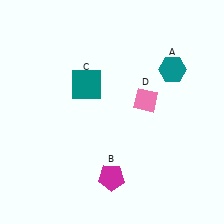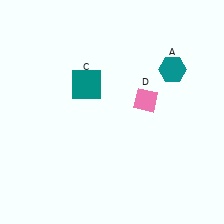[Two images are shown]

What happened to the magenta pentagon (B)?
The magenta pentagon (B) was removed in Image 2. It was in the bottom-left area of Image 1.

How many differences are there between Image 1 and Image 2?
There is 1 difference between the two images.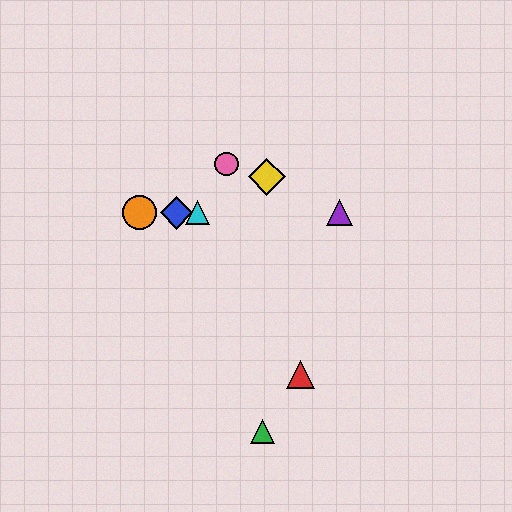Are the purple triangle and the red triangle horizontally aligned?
No, the purple triangle is at y≈213 and the red triangle is at y≈375.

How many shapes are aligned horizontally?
4 shapes (the blue diamond, the purple triangle, the orange circle, the cyan triangle) are aligned horizontally.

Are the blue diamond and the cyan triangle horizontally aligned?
Yes, both are at y≈213.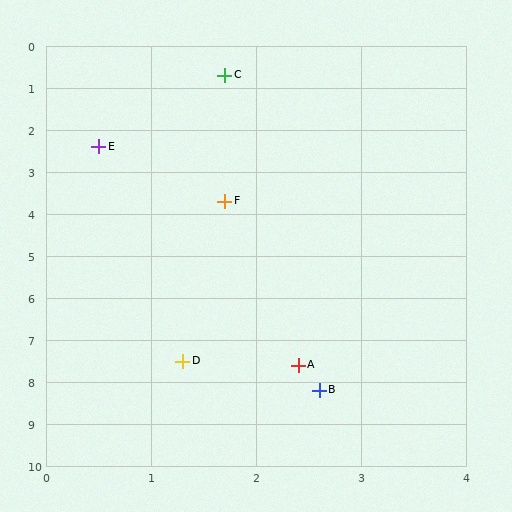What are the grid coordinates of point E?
Point E is at approximately (0.5, 2.4).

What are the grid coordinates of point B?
Point B is at approximately (2.6, 8.2).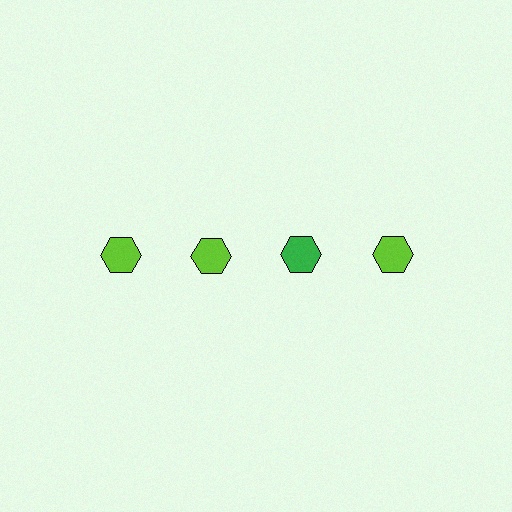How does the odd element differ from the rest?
It has a different color: green instead of lime.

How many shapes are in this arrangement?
There are 4 shapes arranged in a grid pattern.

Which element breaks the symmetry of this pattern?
The green hexagon in the top row, center column breaks the symmetry. All other shapes are lime hexagons.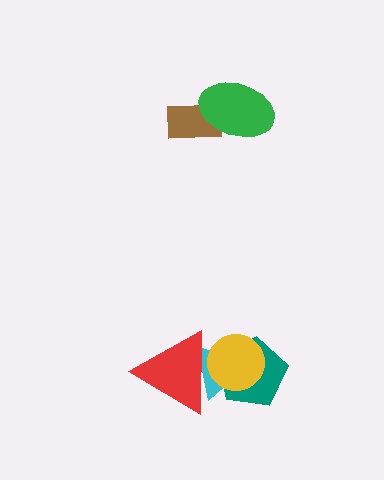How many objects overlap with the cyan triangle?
3 objects overlap with the cyan triangle.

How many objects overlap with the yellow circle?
3 objects overlap with the yellow circle.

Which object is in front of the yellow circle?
The red triangle is in front of the yellow circle.